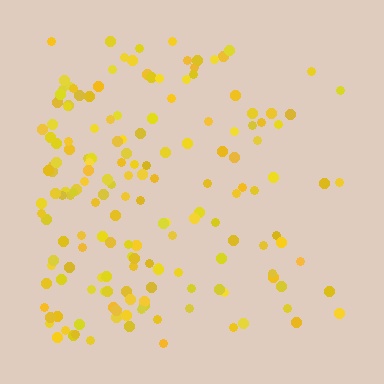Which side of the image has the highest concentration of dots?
The left.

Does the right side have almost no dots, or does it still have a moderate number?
Still a moderate number, just noticeably fewer than the left.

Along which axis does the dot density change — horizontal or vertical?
Horizontal.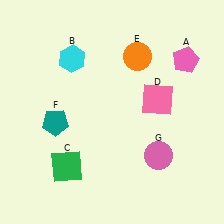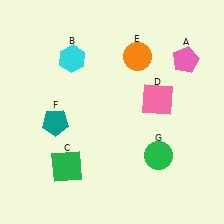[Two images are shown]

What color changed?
The circle (G) changed from pink in Image 1 to green in Image 2.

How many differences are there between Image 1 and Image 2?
There is 1 difference between the two images.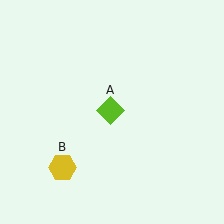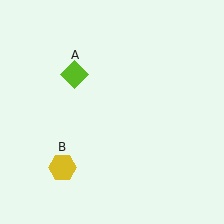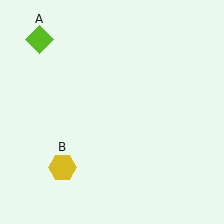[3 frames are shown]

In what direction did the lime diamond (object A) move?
The lime diamond (object A) moved up and to the left.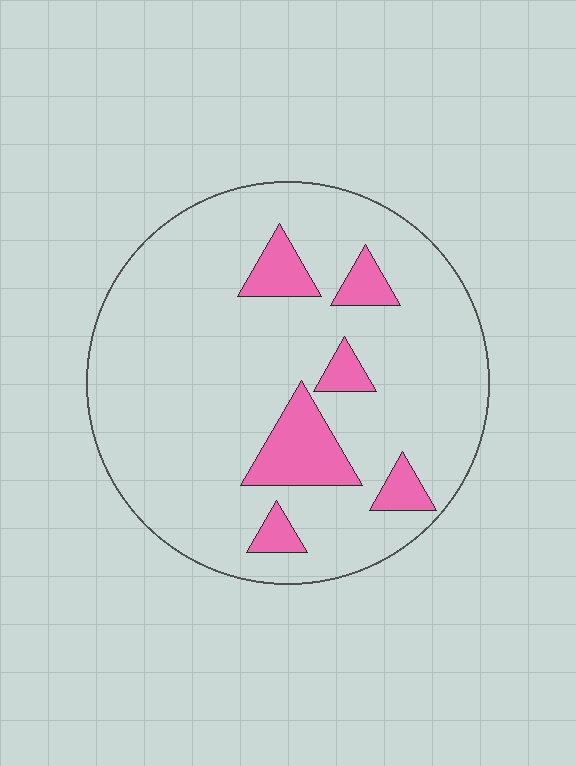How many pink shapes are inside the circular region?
6.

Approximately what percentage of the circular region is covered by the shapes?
Approximately 15%.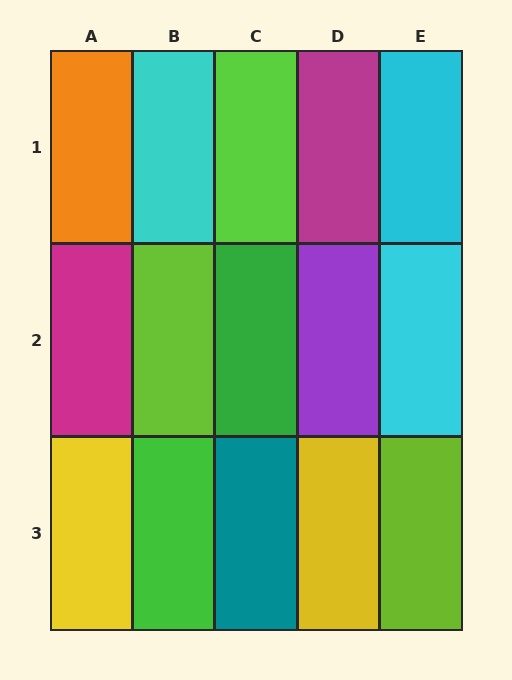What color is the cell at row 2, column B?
Lime.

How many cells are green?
2 cells are green.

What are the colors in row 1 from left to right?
Orange, cyan, lime, magenta, cyan.